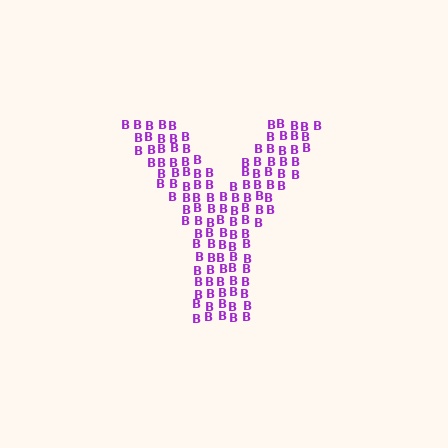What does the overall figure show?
The overall figure shows the letter Y.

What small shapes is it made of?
It is made of small letter B's.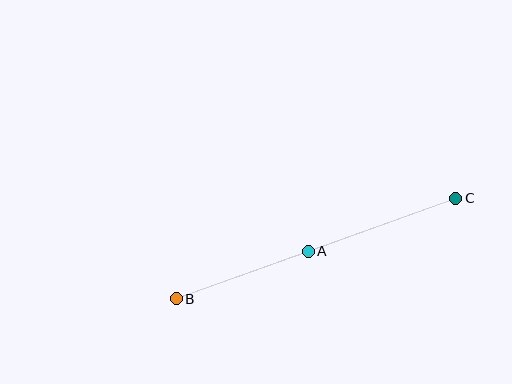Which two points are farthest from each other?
Points B and C are farthest from each other.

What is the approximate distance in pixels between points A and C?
The distance between A and C is approximately 157 pixels.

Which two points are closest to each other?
Points A and B are closest to each other.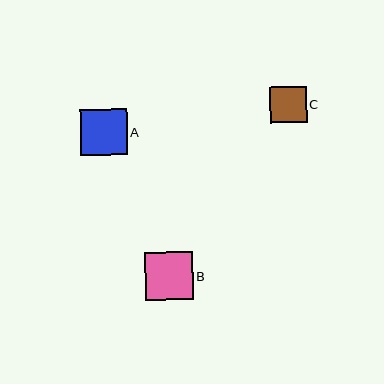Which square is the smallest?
Square C is the smallest with a size of approximately 37 pixels.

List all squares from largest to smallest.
From largest to smallest: B, A, C.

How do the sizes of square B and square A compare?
Square B and square A are approximately the same size.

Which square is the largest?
Square B is the largest with a size of approximately 48 pixels.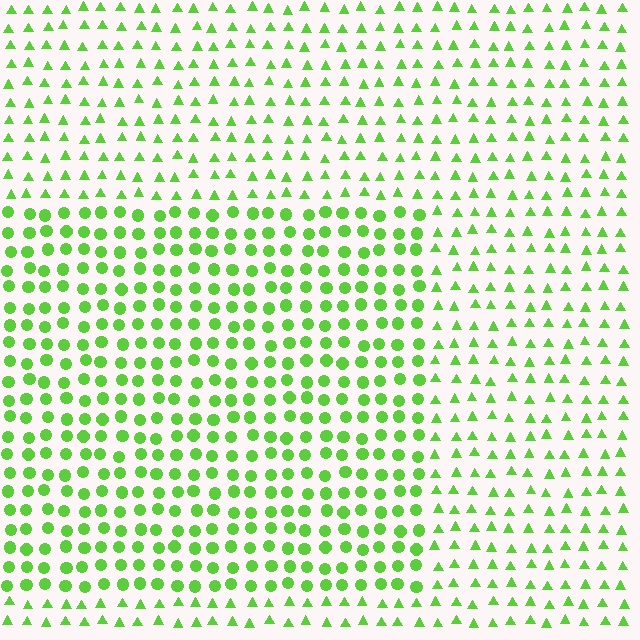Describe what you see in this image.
The image is filled with small lime elements arranged in a uniform grid. A rectangle-shaped region contains circles, while the surrounding area contains triangles. The boundary is defined purely by the change in element shape.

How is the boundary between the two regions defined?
The boundary is defined by a change in element shape: circles inside vs. triangles outside. All elements share the same color and spacing.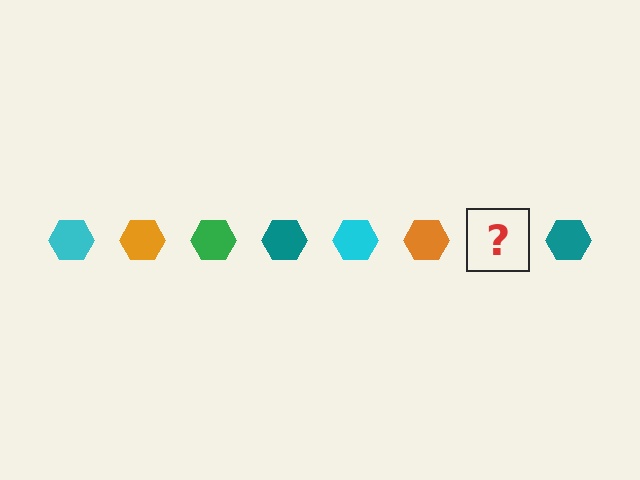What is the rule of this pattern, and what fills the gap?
The rule is that the pattern cycles through cyan, orange, green, teal hexagons. The gap should be filled with a green hexagon.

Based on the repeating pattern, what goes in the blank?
The blank should be a green hexagon.